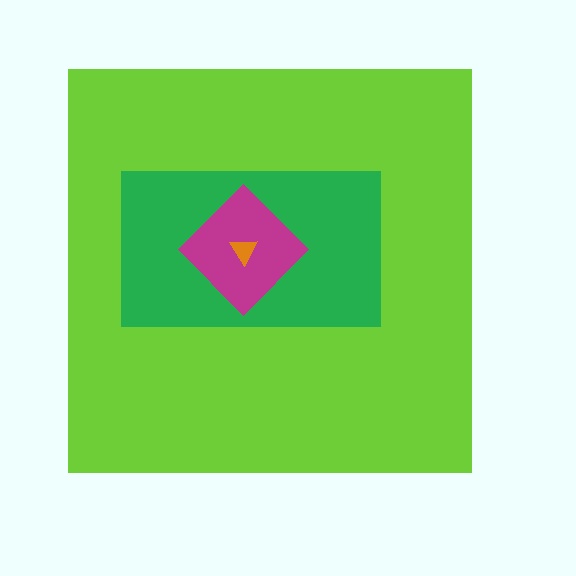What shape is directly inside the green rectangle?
The magenta diamond.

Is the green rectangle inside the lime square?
Yes.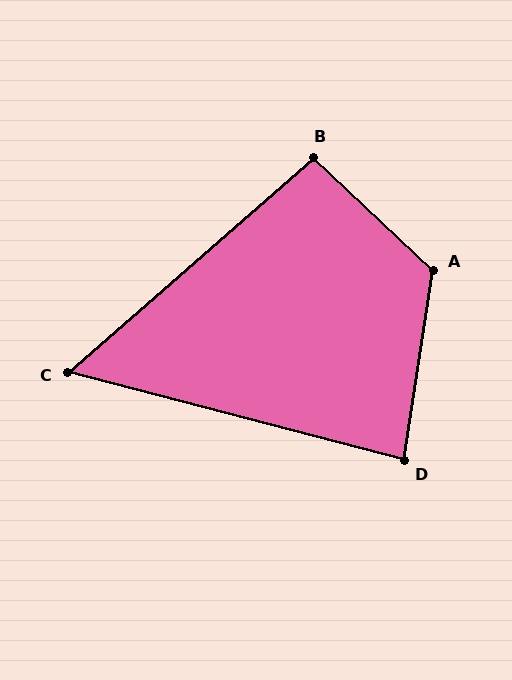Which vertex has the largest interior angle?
A, at approximately 124 degrees.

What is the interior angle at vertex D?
Approximately 84 degrees (acute).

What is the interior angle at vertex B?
Approximately 96 degrees (obtuse).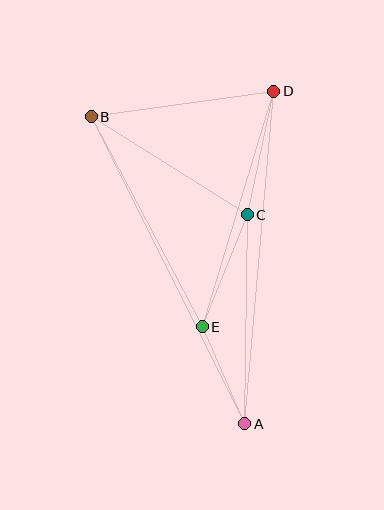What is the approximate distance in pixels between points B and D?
The distance between B and D is approximately 184 pixels.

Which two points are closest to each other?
Points A and E are closest to each other.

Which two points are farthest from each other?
Points A and B are farthest from each other.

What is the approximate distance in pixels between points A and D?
The distance between A and D is approximately 334 pixels.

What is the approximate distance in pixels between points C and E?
The distance between C and E is approximately 121 pixels.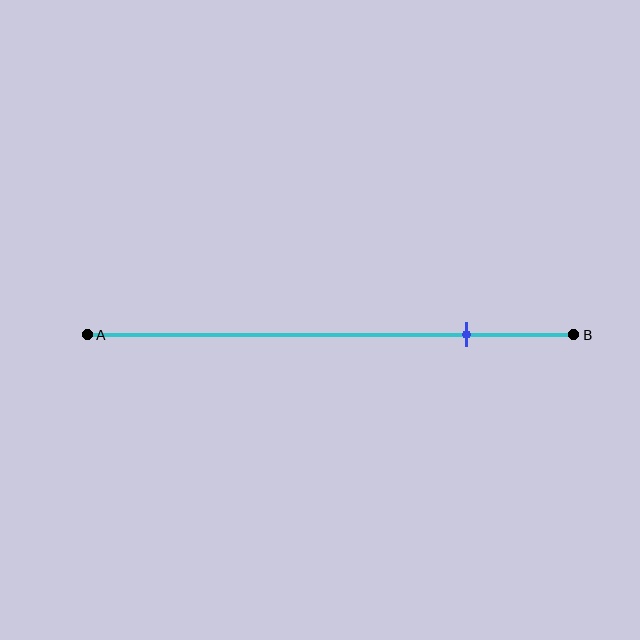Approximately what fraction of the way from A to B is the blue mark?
The blue mark is approximately 80% of the way from A to B.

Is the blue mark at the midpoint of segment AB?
No, the mark is at about 80% from A, not at the 50% midpoint.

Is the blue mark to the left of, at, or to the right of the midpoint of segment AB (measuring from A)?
The blue mark is to the right of the midpoint of segment AB.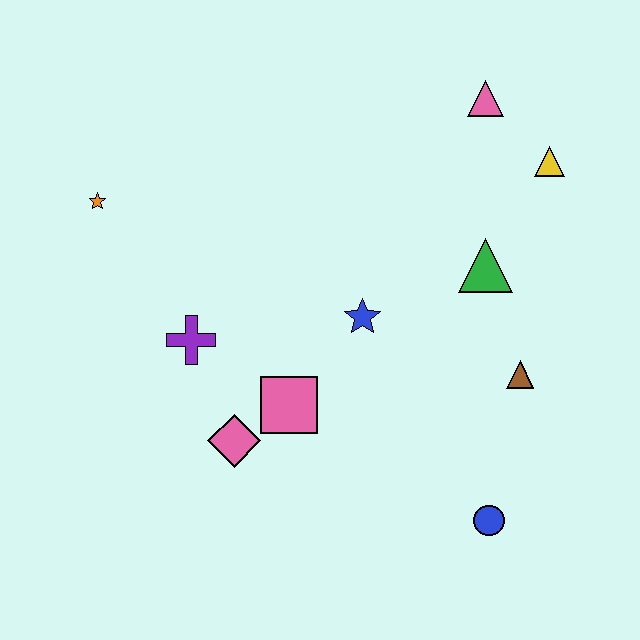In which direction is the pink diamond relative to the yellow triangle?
The pink diamond is to the left of the yellow triangle.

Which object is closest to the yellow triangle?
The pink triangle is closest to the yellow triangle.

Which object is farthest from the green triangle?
The orange star is farthest from the green triangle.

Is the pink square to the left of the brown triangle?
Yes